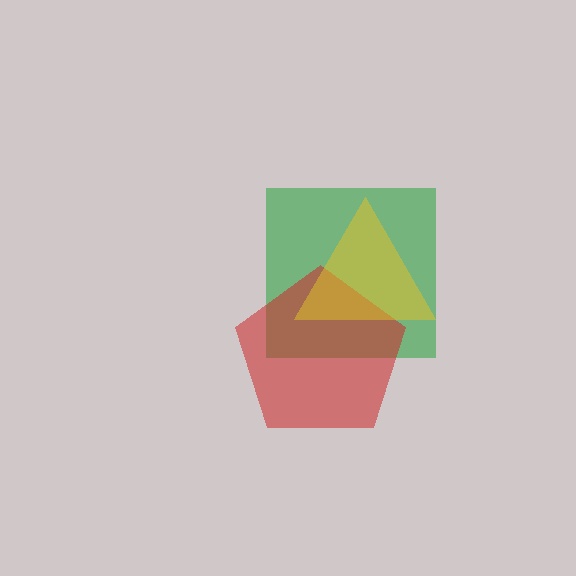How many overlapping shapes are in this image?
There are 3 overlapping shapes in the image.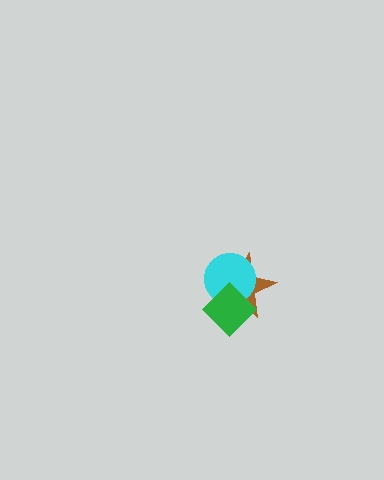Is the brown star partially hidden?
Yes, it is partially covered by another shape.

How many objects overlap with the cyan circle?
2 objects overlap with the cyan circle.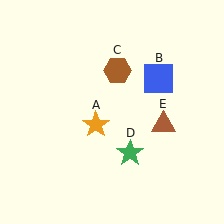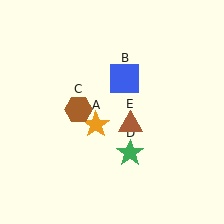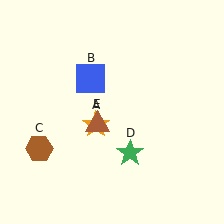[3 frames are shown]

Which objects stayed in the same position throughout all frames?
Orange star (object A) and green star (object D) remained stationary.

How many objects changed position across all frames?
3 objects changed position: blue square (object B), brown hexagon (object C), brown triangle (object E).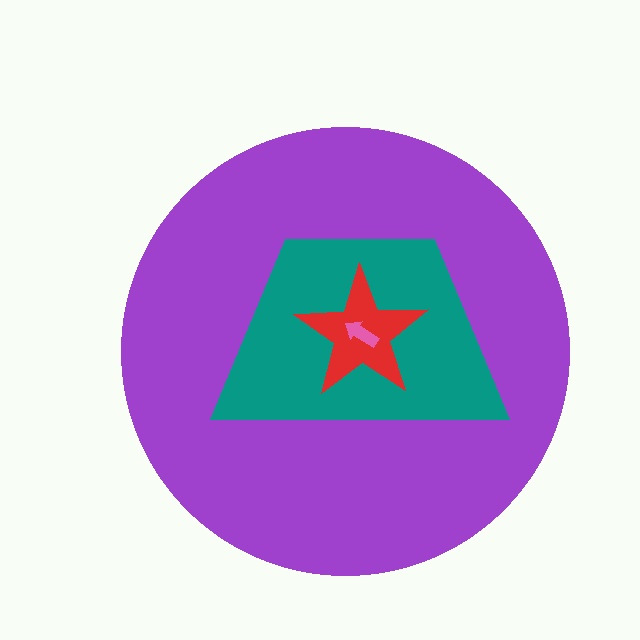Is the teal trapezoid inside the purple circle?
Yes.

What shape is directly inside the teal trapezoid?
The red star.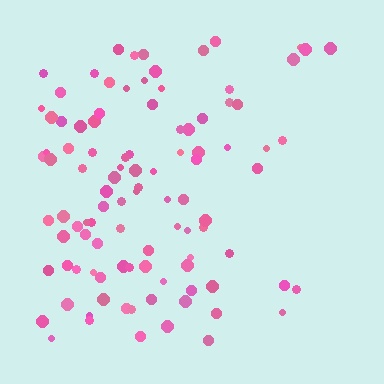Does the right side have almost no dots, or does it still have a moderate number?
Still a moderate number, just noticeably fewer than the left.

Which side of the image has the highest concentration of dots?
The left.